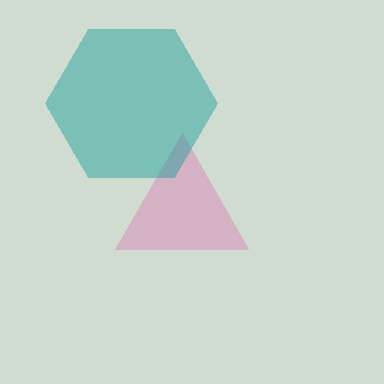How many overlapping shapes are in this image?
There are 2 overlapping shapes in the image.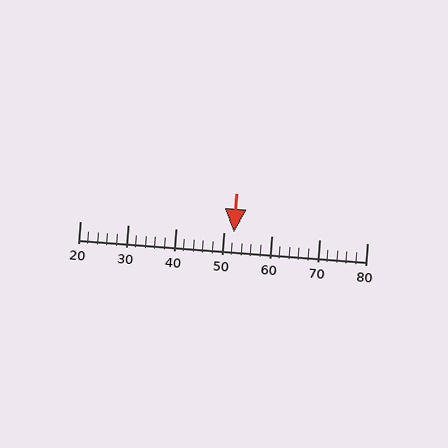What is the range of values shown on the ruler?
The ruler shows values from 20 to 80.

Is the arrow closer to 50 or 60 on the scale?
The arrow is closer to 50.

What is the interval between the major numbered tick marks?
The major tick marks are spaced 10 units apart.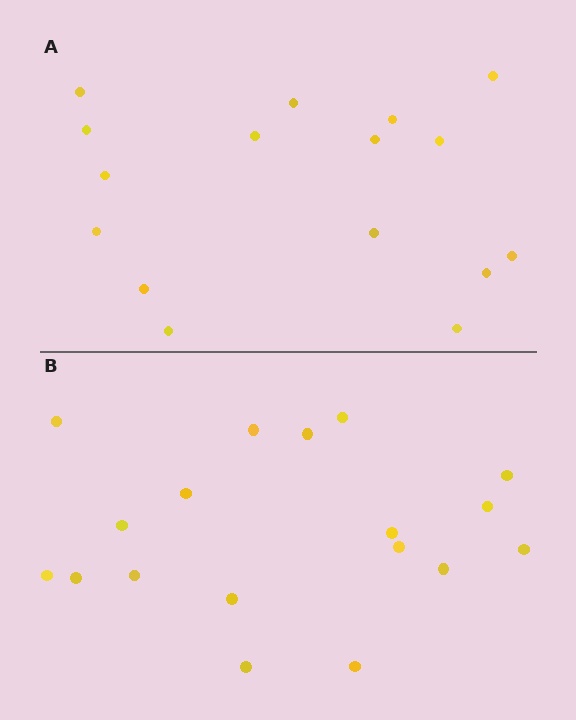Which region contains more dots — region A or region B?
Region B (the bottom region) has more dots.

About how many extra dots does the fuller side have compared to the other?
Region B has just a few more — roughly 2 or 3 more dots than region A.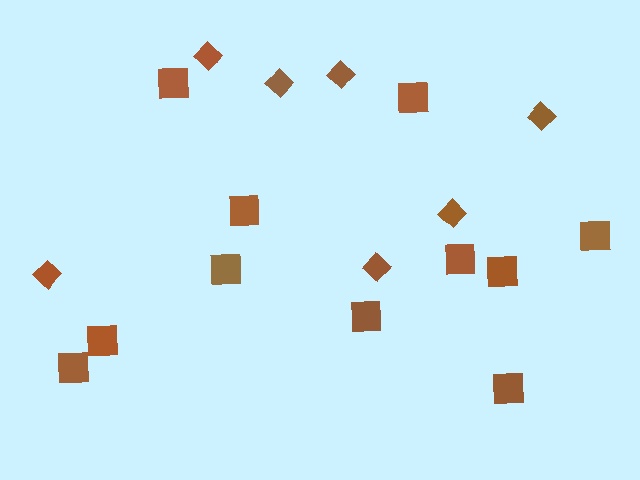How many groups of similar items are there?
There are 2 groups: one group of diamonds (7) and one group of squares (11).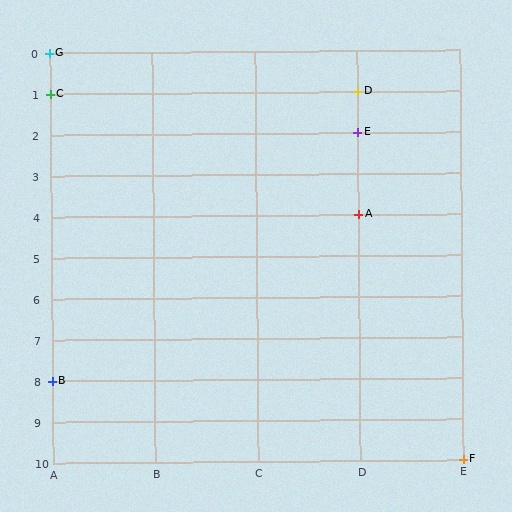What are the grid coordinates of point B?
Point B is at grid coordinates (A, 8).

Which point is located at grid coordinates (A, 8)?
Point B is at (A, 8).